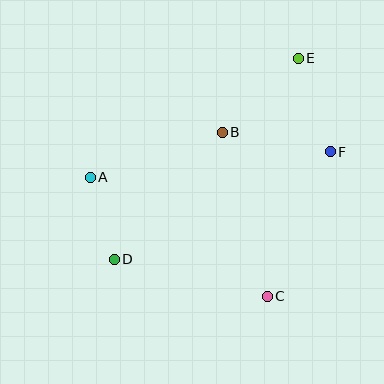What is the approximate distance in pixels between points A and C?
The distance between A and C is approximately 213 pixels.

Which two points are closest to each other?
Points A and D are closest to each other.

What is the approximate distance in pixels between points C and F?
The distance between C and F is approximately 158 pixels.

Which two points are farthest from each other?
Points D and E are farthest from each other.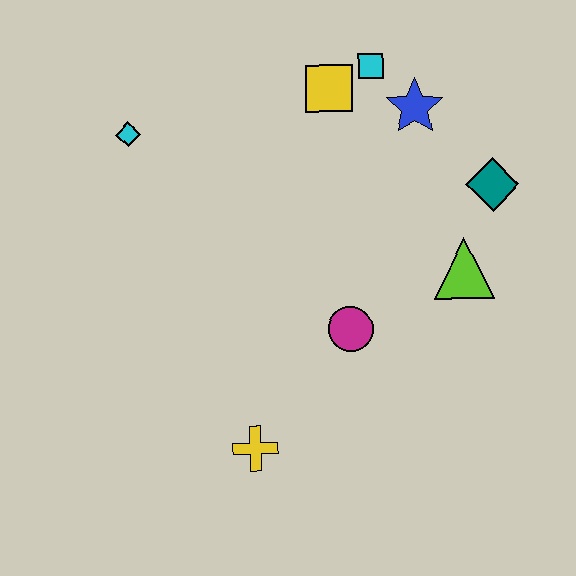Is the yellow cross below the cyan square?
Yes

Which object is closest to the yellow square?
The cyan square is closest to the yellow square.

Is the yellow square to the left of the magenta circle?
Yes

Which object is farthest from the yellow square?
The yellow cross is farthest from the yellow square.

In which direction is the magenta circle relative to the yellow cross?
The magenta circle is above the yellow cross.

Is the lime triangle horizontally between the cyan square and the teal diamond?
Yes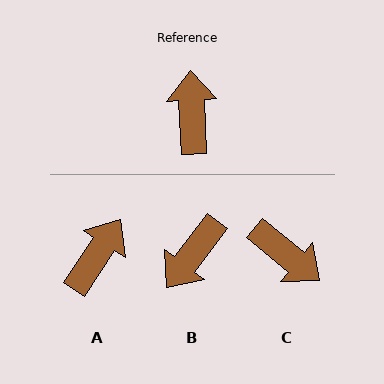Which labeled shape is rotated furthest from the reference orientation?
B, about 140 degrees away.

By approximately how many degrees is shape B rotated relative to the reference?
Approximately 140 degrees counter-clockwise.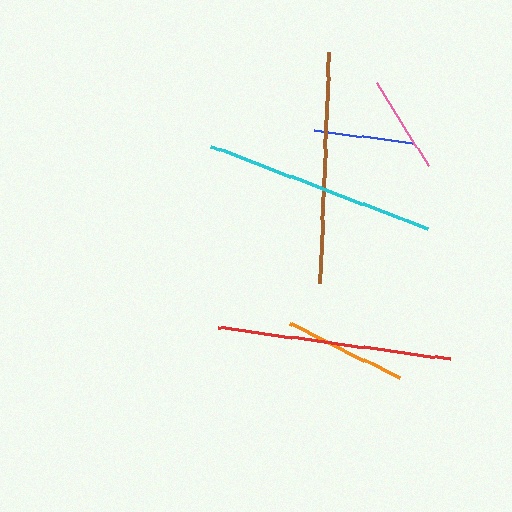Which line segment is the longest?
The red line is the longest at approximately 235 pixels.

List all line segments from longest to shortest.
From longest to shortest: red, brown, cyan, orange, blue, pink.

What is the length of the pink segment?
The pink segment is approximately 98 pixels long.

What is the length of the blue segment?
The blue segment is approximately 99 pixels long.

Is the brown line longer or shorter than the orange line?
The brown line is longer than the orange line.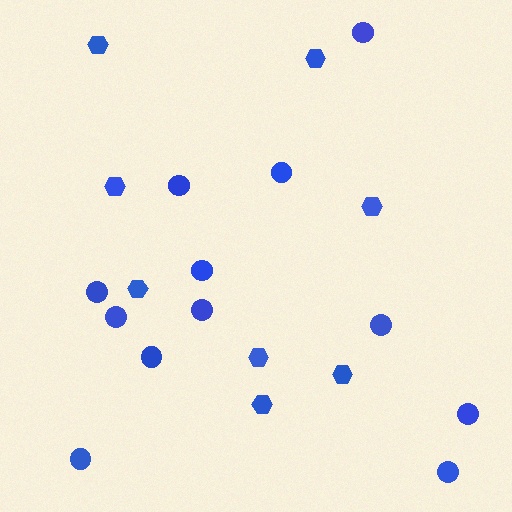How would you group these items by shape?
There are 2 groups: one group of hexagons (8) and one group of circles (12).